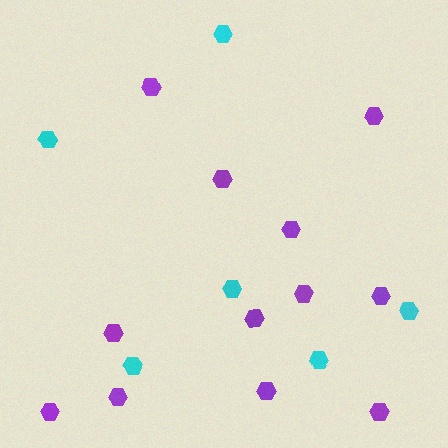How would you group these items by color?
There are 2 groups: one group of cyan hexagons (6) and one group of purple hexagons (12).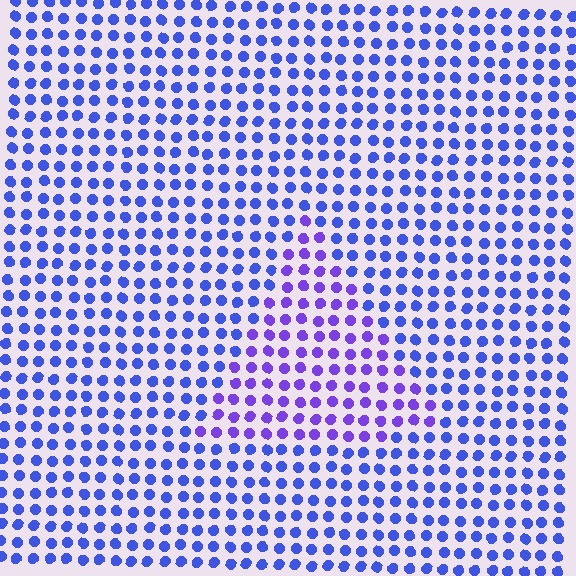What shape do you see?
I see a triangle.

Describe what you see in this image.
The image is filled with small blue elements in a uniform arrangement. A triangle-shaped region is visible where the elements are tinted to a slightly different hue, forming a subtle color boundary.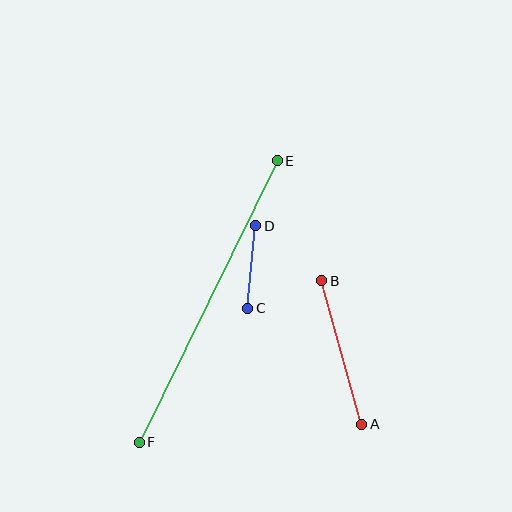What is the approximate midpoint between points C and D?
The midpoint is at approximately (252, 267) pixels.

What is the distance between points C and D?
The distance is approximately 83 pixels.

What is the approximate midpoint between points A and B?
The midpoint is at approximately (342, 353) pixels.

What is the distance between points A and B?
The distance is approximately 149 pixels.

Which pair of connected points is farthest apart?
Points E and F are farthest apart.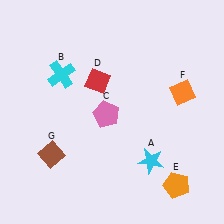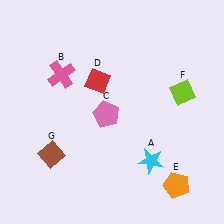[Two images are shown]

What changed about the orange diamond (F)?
In Image 1, F is orange. In Image 2, it changed to lime.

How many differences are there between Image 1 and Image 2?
There are 2 differences between the two images.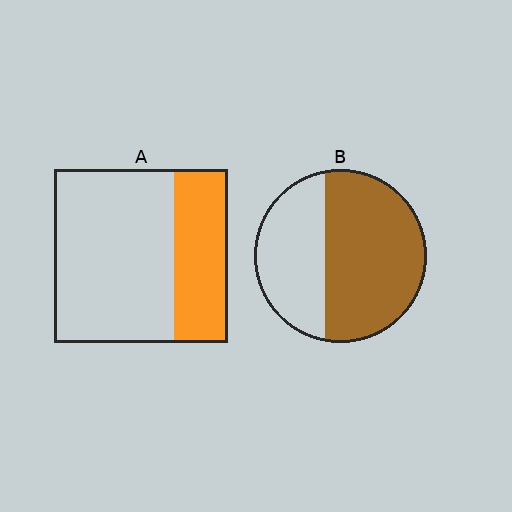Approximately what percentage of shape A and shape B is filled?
A is approximately 30% and B is approximately 60%.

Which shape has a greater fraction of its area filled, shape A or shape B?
Shape B.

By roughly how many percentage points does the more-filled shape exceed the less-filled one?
By roughly 30 percentage points (B over A).